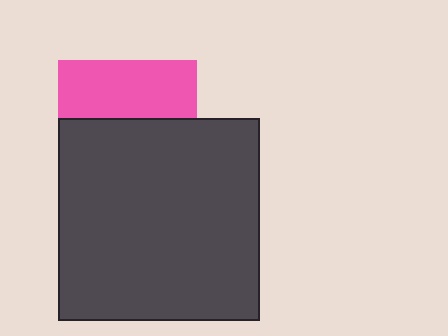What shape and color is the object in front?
The object in front is a dark gray square.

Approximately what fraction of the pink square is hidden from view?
Roughly 59% of the pink square is hidden behind the dark gray square.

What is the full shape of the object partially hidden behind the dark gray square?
The partially hidden object is a pink square.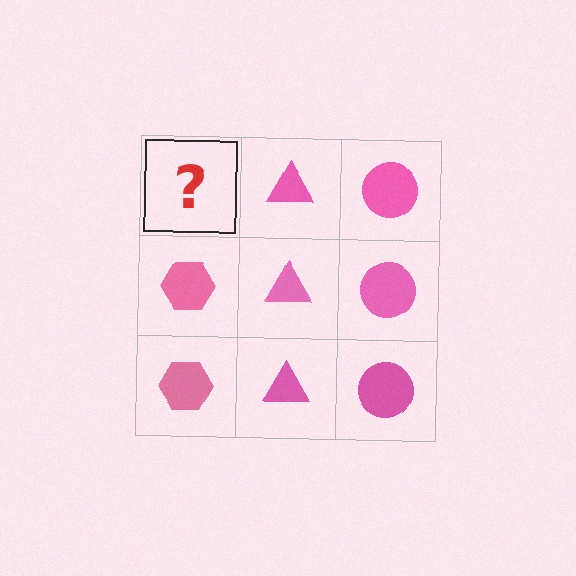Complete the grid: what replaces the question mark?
The question mark should be replaced with a pink hexagon.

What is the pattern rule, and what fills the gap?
The rule is that each column has a consistent shape. The gap should be filled with a pink hexagon.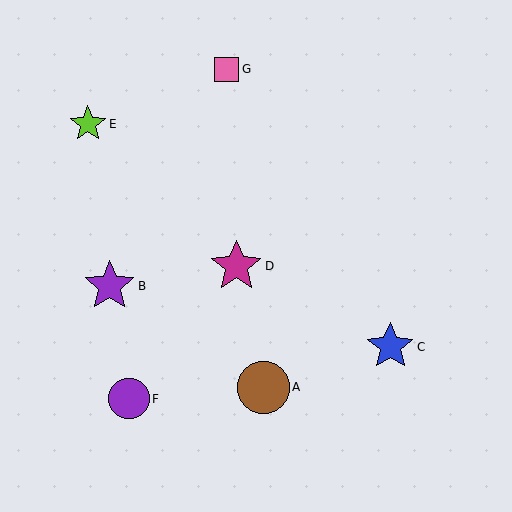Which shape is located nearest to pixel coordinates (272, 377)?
The brown circle (labeled A) at (263, 387) is nearest to that location.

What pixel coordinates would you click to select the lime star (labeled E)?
Click at (88, 124) to select the lime star E.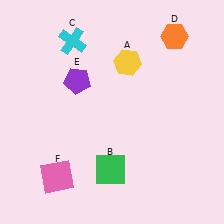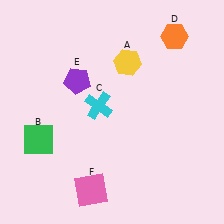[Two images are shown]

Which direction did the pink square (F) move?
The pink square (F) moved right.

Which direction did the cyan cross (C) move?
The cyan cross (C) moved down.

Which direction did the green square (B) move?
The green square (B) moved left.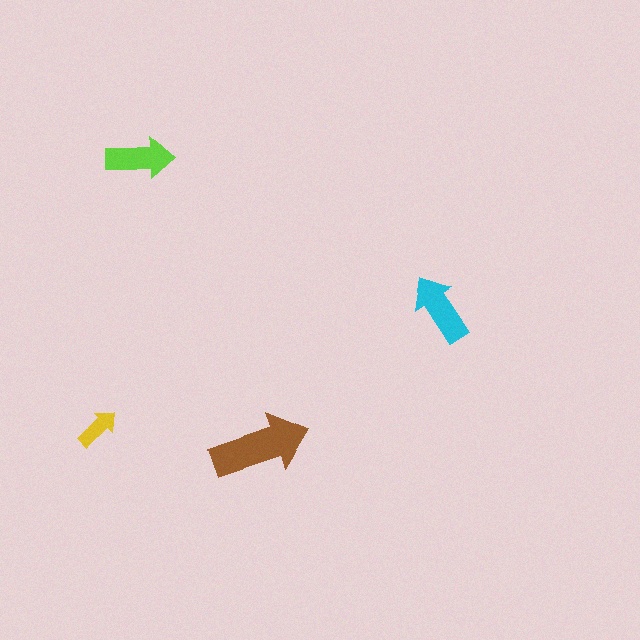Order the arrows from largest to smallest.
the brown one, the cyan one, the lime one, the yellow one.